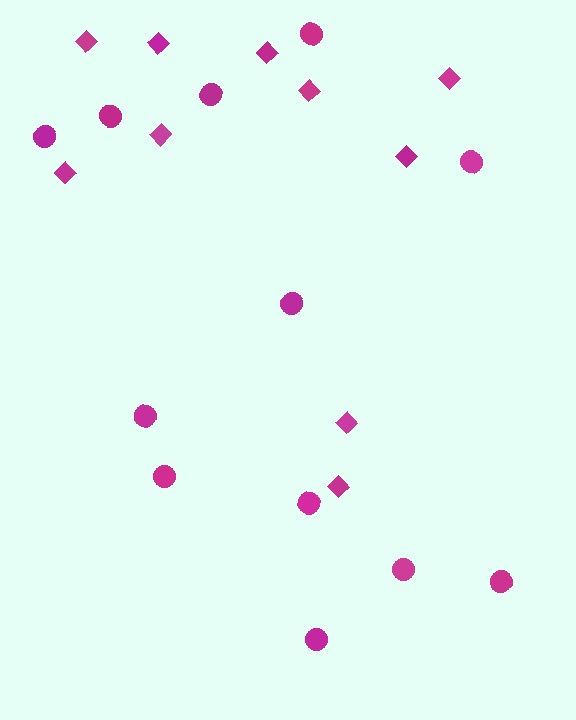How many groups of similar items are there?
There are 2 groups: one group of diamonds (10) and one group of circles (12).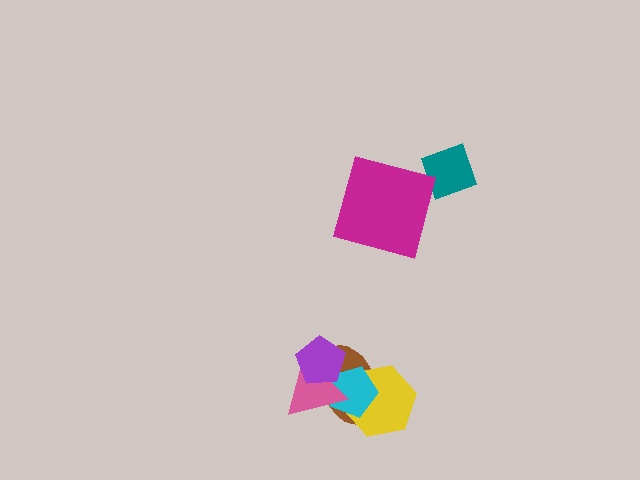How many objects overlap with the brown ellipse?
4 objects overlap with the brown ellipse.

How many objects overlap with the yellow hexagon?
2 objects overlap with the yellow hexagon.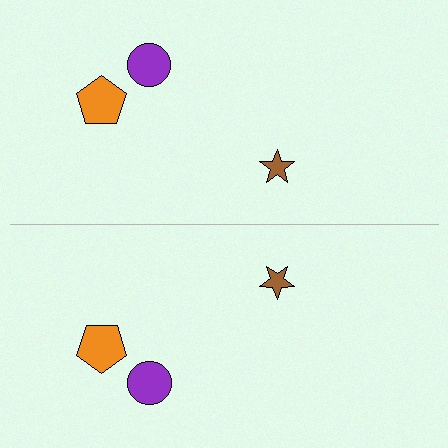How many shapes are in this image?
There are 6 shapes in this image.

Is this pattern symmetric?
Yes, this pattern has bilateral (reflection) symmetry.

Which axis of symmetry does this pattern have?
The pattern has a horizontal axis of symmetry running through the center of the image.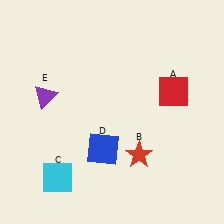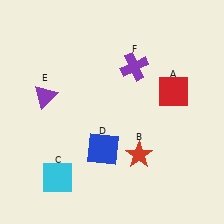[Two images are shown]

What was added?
A purple cross (F) was added in Image 2.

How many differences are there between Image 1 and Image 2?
There is 1 difference between the two images.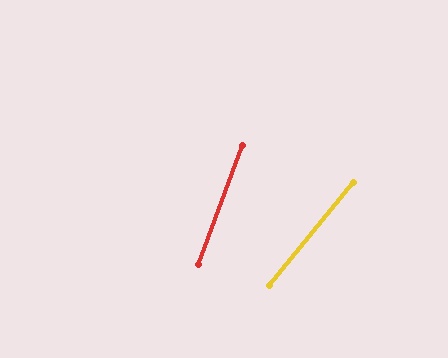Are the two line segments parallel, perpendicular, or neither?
Neither parallel nor perpendicular — they differ by about 19°.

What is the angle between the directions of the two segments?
Approximately 19 degrees.